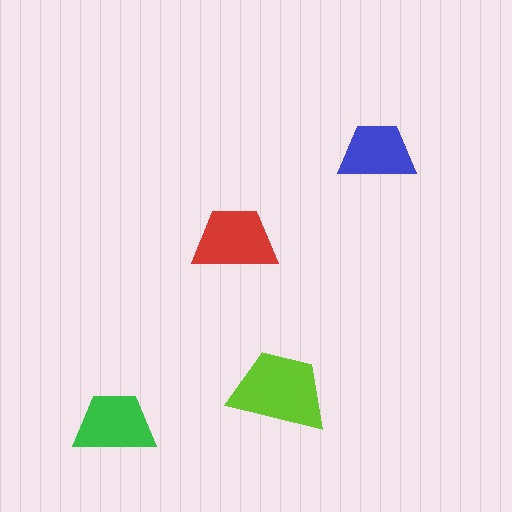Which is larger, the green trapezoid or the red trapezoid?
The red one.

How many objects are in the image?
There are 4 objects in the image.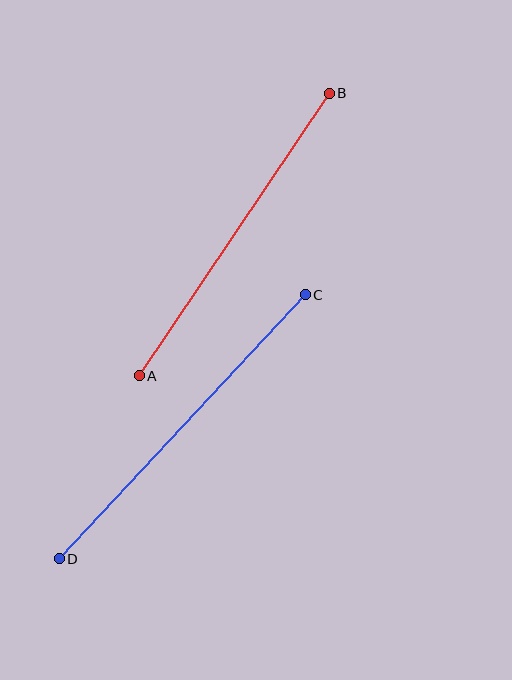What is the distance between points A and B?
The distance is approximately 340 pixels.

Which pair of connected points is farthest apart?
Points C and D are farthest apart.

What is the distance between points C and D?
The distance is approximately 361 pixels.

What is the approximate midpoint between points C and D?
The midpoint is at approximately (182, 427) pixels.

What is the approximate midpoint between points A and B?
The midpoint is at approximately (234, 234) pixels.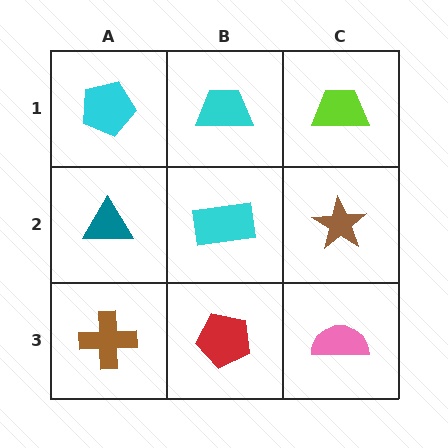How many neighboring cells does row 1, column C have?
2.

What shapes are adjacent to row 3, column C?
A brown star (row 2, column C), a red pentagon (row 3, column B).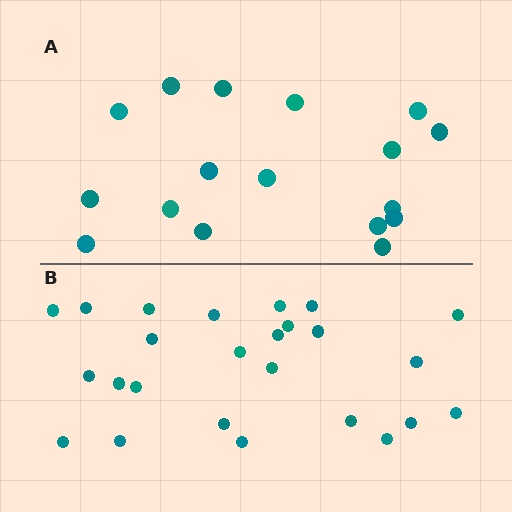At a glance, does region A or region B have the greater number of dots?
Region B (the bottom region) has more dots.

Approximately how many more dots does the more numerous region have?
Region B has roughly 8 or so more dots than region A.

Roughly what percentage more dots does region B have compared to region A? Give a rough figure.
About 45% more.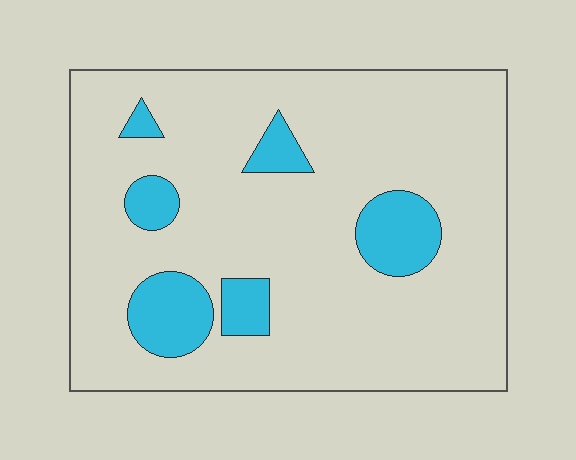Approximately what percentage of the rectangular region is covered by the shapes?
Approximately 15%.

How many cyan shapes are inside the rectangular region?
6.